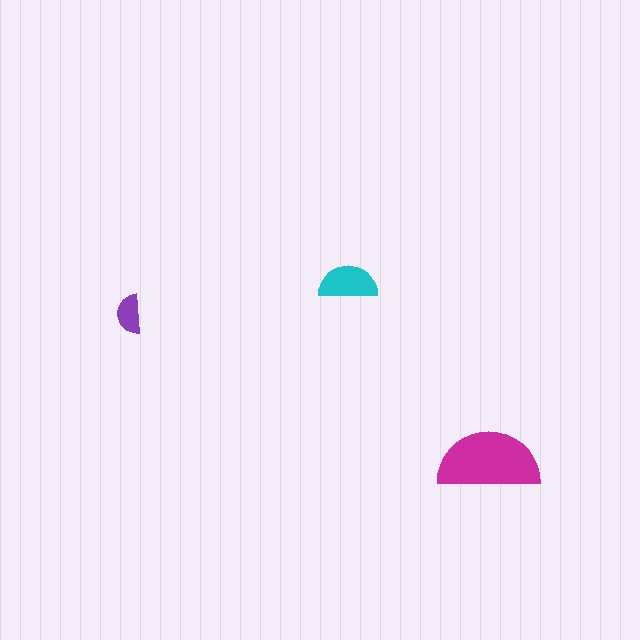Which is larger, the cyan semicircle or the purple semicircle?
The cyan one.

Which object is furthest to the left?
The purple semicircle is leftmost.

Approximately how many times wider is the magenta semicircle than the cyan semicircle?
About 1.5 times wider.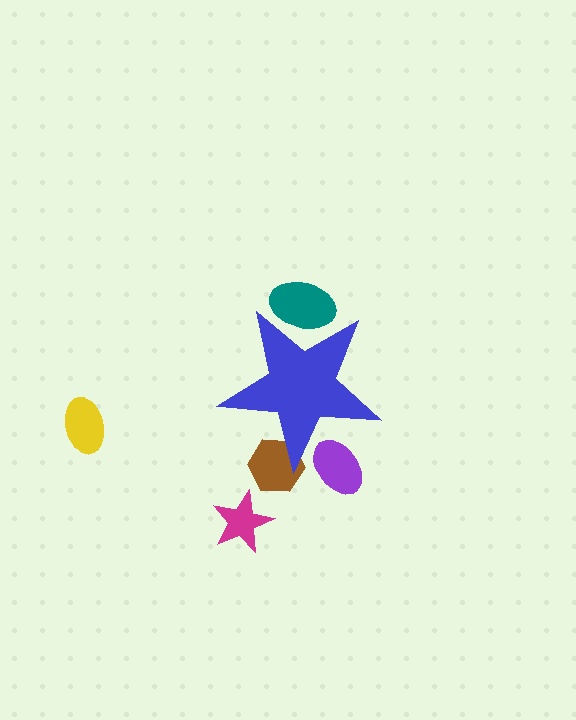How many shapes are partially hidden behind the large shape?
3 shapes are partially hidden.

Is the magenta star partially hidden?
No, the magenta star is fully visible.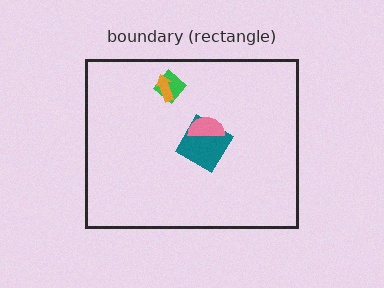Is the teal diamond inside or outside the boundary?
Inside.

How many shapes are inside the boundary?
4 inside, 0 outside.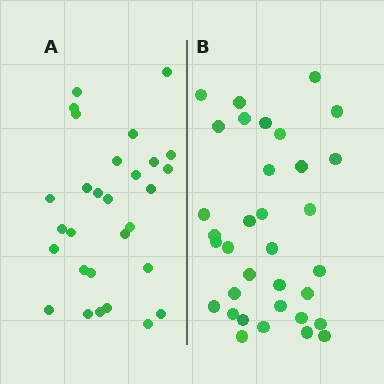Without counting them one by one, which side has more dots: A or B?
Region B (the right region) has more dots.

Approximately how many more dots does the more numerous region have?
Region B has about 5 more dots than region A.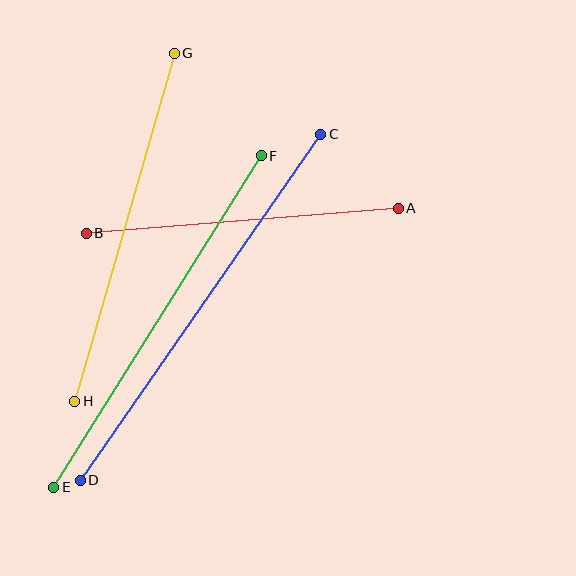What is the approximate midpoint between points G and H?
The midpoint is at approximately (124, 227) pixels.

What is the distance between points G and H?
The distance is approximately 362 pixels.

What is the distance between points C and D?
The distance is approximately 421 pixels.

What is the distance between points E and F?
The distance is approximately 391 pixels.